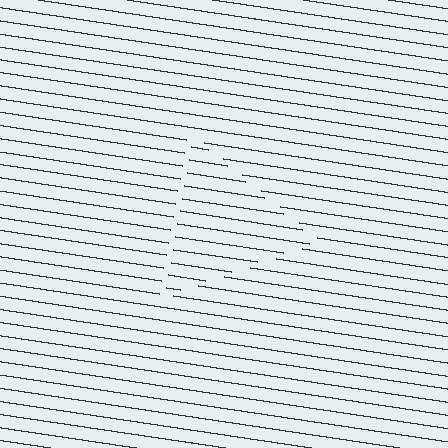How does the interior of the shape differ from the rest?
The interior of the shape contains the same grating, shifted by half a period — the contour is defined by the phase discontinuity where line-ends from the inner and outer gratings abut.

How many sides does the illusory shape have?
3 sides — the line-ends trace a triangle.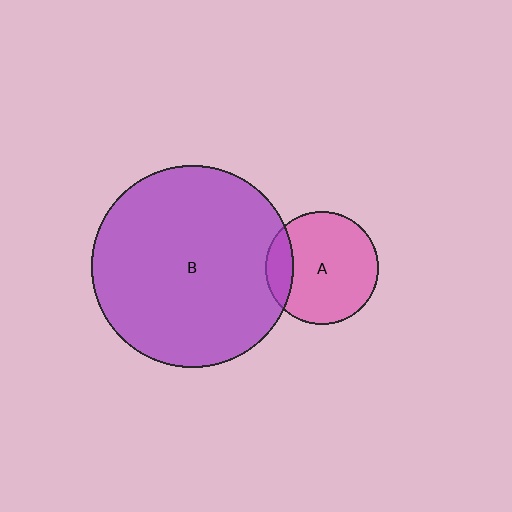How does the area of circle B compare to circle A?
Approximately 3.2 times.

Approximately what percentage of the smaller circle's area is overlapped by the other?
Approximately 15%.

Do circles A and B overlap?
Yes.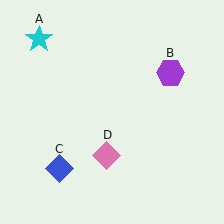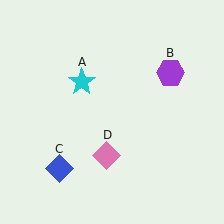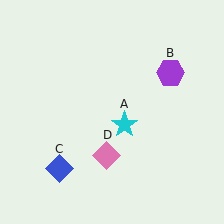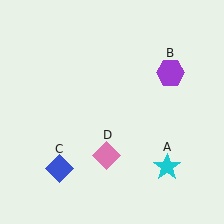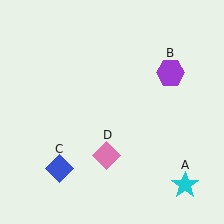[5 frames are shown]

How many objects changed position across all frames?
1 object changed position: cyan star (object A).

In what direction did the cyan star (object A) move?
The cyan star (object A) moved down and to the right.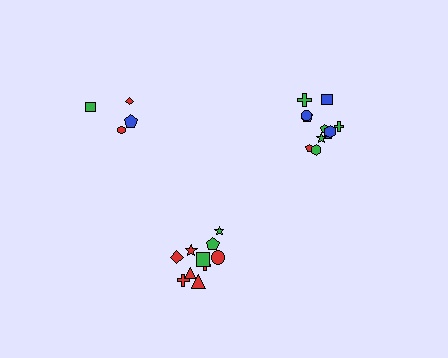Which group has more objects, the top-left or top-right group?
The top-right group.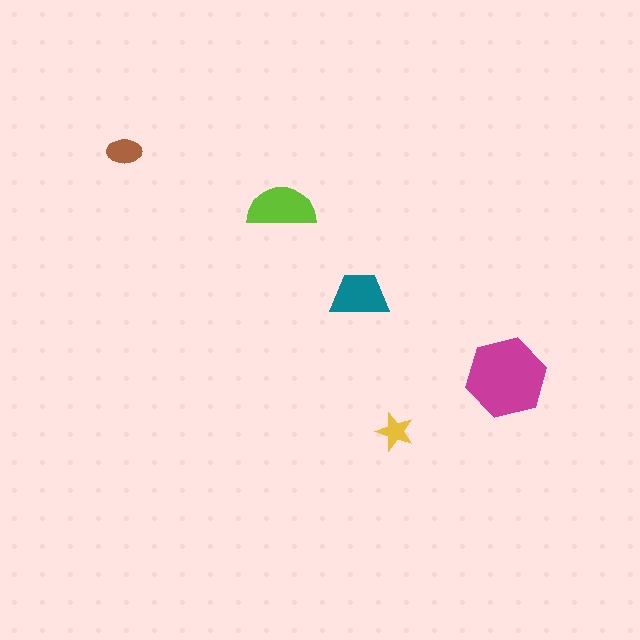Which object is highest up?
The brown ellipse is topmost.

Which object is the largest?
The magenta hexagon.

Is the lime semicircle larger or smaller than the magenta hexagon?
Smaller.